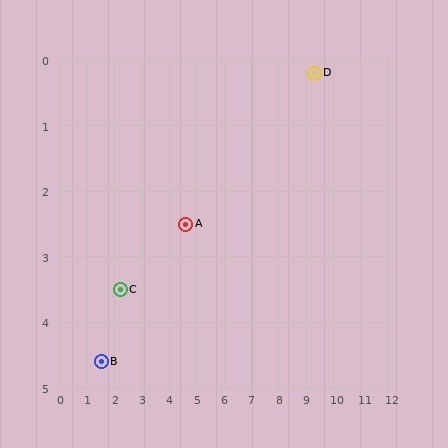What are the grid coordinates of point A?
Point A is at approximately (4.6, 2.5).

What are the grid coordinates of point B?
Point B is at approximately (1.5, 4.6).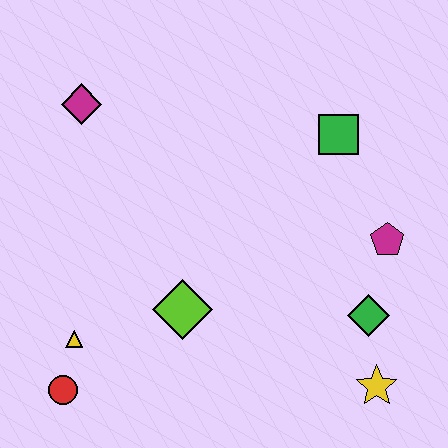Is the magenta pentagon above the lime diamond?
Yes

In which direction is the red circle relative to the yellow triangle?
The red circle is below the yellow triangle.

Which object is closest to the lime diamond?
The yellow triangle is closest to the lime diamond.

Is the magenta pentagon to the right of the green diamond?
Yes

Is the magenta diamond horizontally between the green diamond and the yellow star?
No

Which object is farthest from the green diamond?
The magenta diamond is farthest from the green diamond.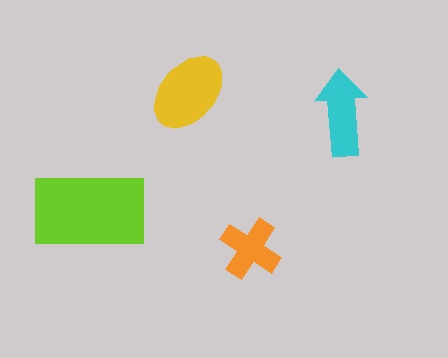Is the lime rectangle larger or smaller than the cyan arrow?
Larger.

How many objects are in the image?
There are 4 objects in the image.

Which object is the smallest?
The orange cross.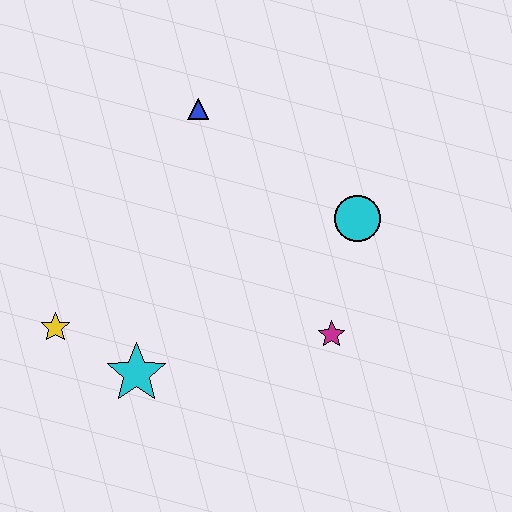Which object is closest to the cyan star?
The yellow star is closest to the cyan star.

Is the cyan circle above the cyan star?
Yes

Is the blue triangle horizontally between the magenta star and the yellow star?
Yes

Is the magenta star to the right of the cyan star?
Yes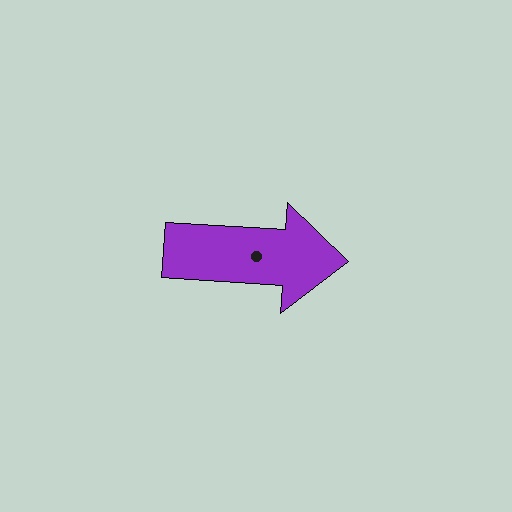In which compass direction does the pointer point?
East.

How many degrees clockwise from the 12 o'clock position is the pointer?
Approximately 94 degrees.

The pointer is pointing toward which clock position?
Roughly 3 o'clock.